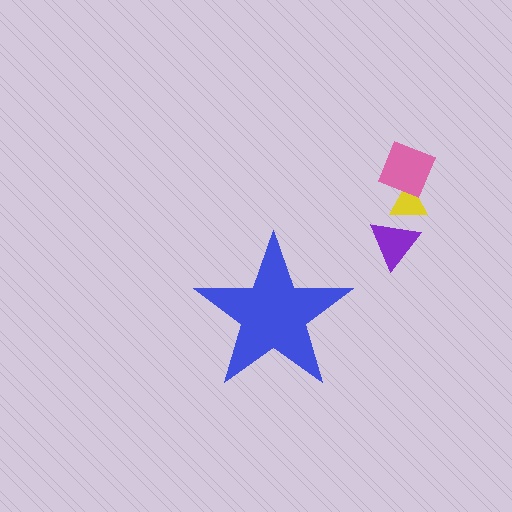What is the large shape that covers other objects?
A blue star.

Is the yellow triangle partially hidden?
No, the yellow triangle is fully visible.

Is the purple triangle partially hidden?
No, the purple triangle is fully visible.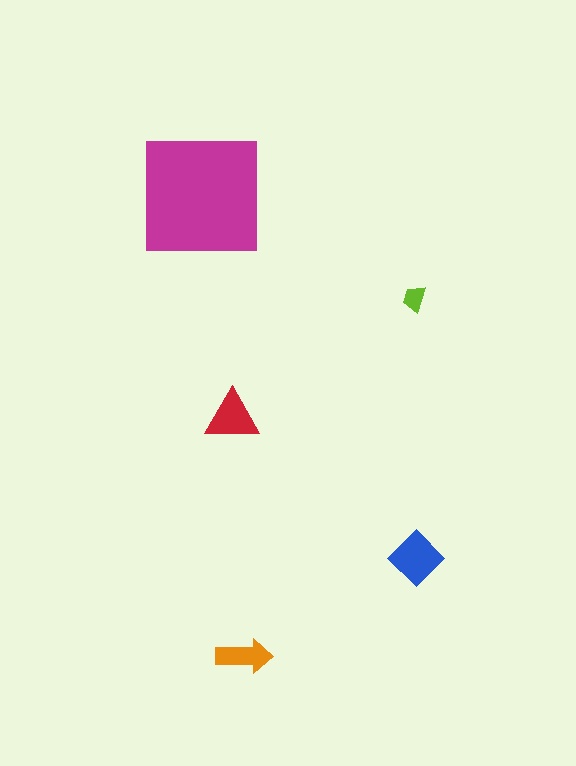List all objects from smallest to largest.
The lime trapezoid, the orange arrow, the red triangle, the blue diamond, the magenta square.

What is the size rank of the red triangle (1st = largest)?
3rd.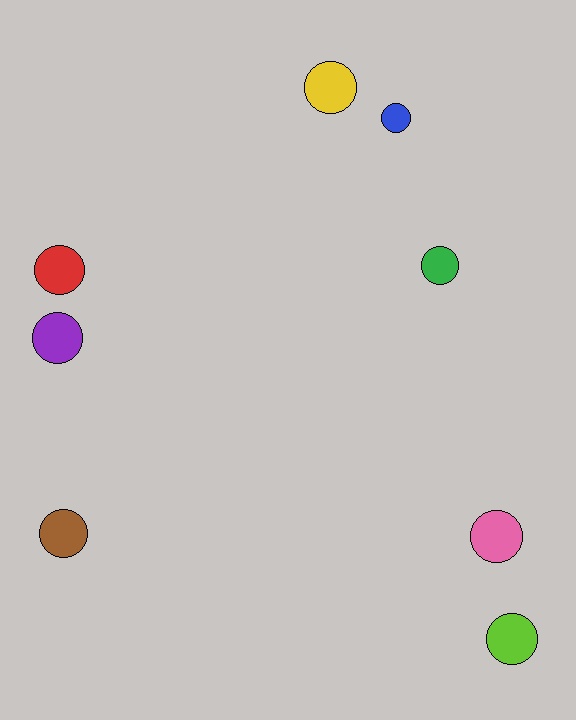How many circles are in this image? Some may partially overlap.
There are 8 circles.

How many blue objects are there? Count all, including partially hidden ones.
There is 1 blue object.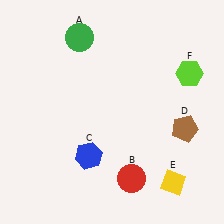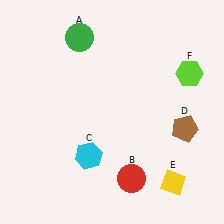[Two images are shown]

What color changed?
The hexagon (C) changed from blue in Image 1 to cyan in Image 2.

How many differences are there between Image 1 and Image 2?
There is 1 difference between the two images.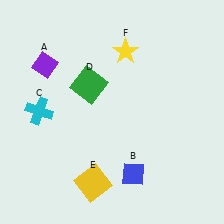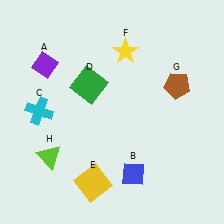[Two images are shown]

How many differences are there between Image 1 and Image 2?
There are 2 differences between the two images.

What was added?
A brown pentagon (G), a lime triangle (H) were added in Image 2.